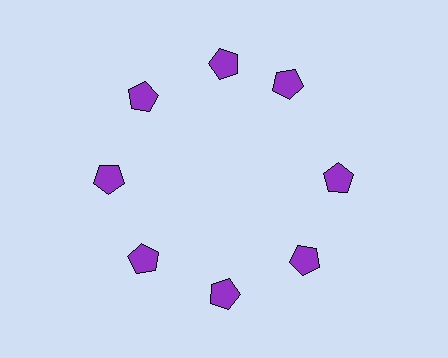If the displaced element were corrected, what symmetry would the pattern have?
It would have 8-fold rotational symmetry — the pattern would map onto itself every 45 degrees.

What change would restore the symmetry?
The symmetry would be restored by rotating it back into even spacing with its neighbors so that all 8 pentagons sit at equal angles and equal distance from the center.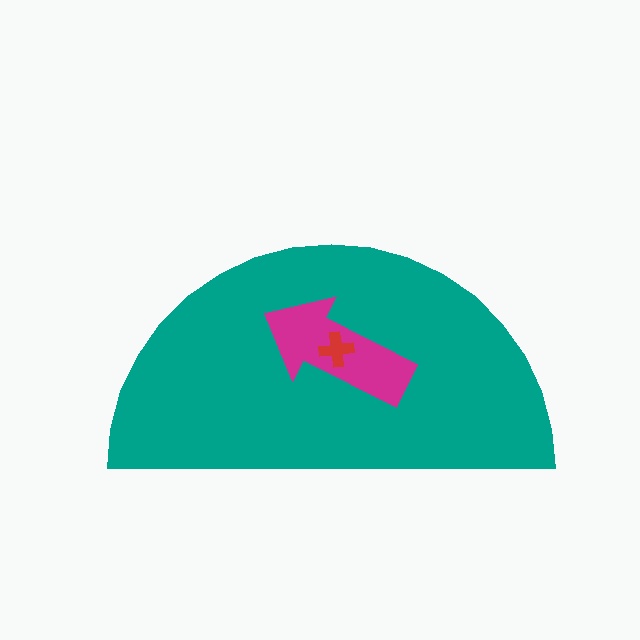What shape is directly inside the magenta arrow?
The red cross.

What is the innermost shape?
The red cross.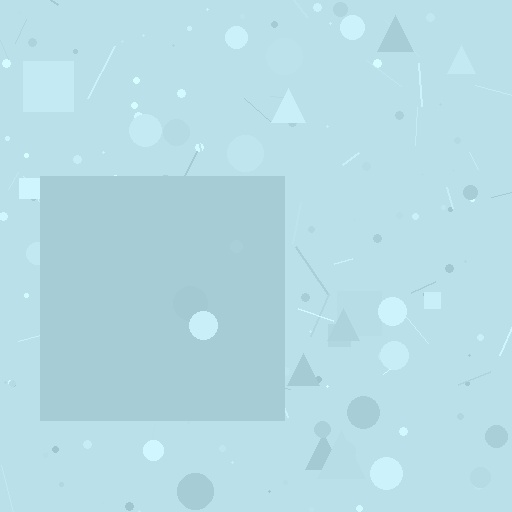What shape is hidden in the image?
A square is hidden in the image.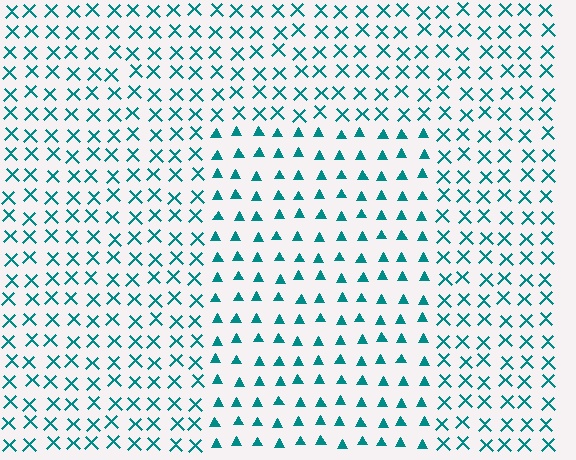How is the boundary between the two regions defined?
The boundary is defined by a change in element shape: triangles inside vs. X marks outside. All elements share the same color and spacing.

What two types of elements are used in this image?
The image uses triangles inside the rectangle region and X marks outside it.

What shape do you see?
I see a rectangle.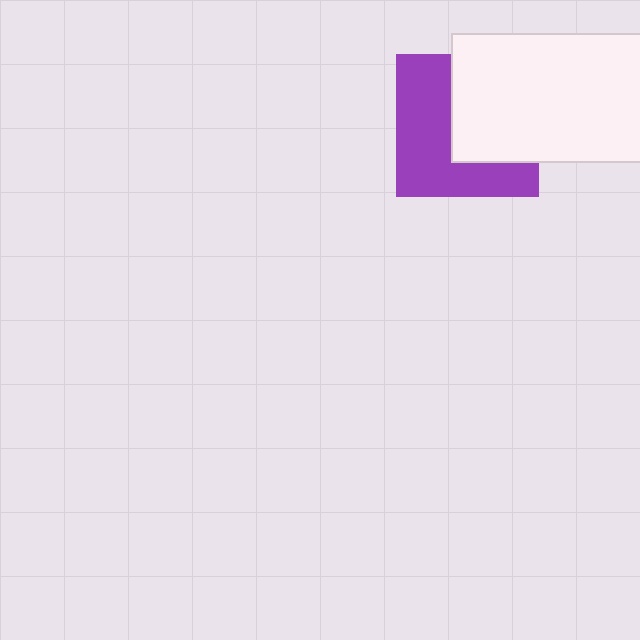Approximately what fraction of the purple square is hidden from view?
Roughly 47% of the purple square is hidden behind the white rectangle.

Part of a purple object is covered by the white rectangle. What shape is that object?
It is a square.